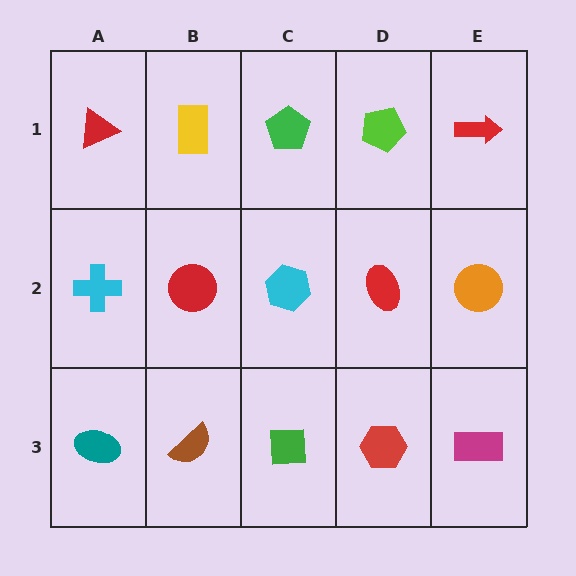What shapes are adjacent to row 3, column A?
A cyan cross (row 2, column A), a brown semicircle (row 3, column B).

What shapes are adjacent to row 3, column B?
A red circle (row 2, column B), a teal ellipse (row 3, column A), a green square (row 3, column C).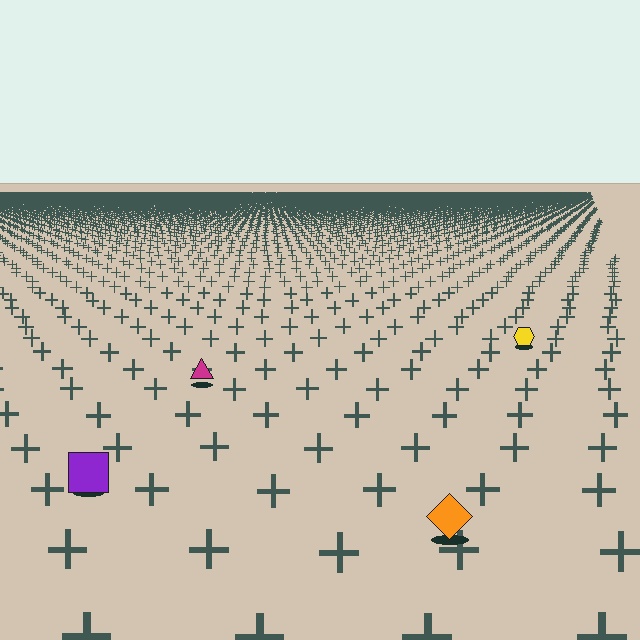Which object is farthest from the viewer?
The yellow hexagon is farthest from the viewer. It appears smaller and the ground texture around it is denser.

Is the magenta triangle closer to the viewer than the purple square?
No. The purple square is closer — you can tell from the texture gradient: the ground texture is coarser near it.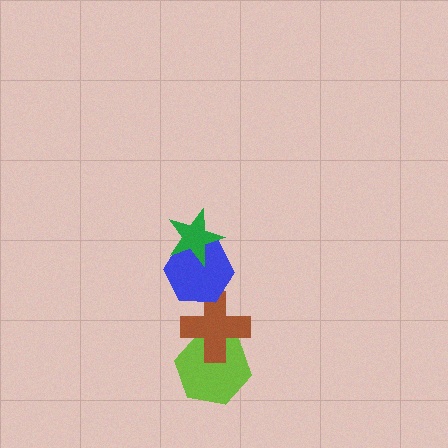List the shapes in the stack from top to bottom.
From top to bottom: the green star, the blue hexagon, the brown cross, the lime hexagon.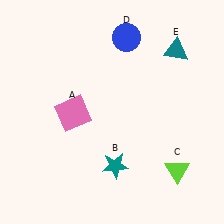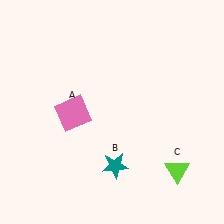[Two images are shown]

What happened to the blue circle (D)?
The blue circle (D) was removed in Image 2. It was in the top-right area of Image 1.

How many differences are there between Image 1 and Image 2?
There are 2 differences between the two images.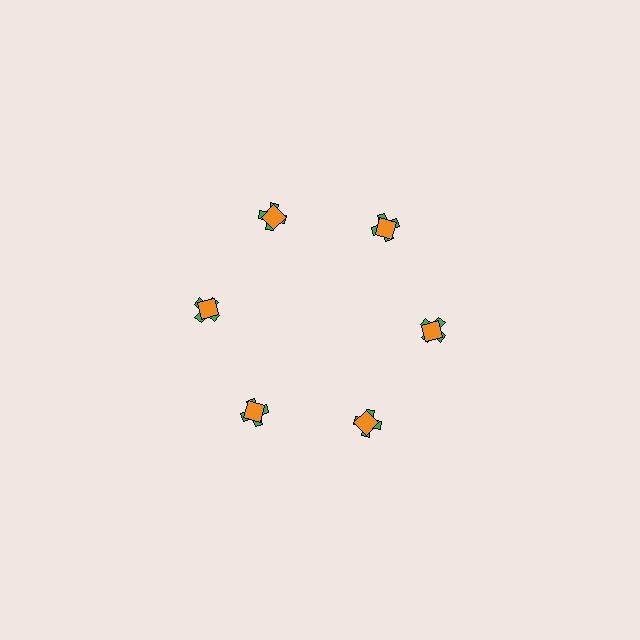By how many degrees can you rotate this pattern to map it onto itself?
The pattern maps onto itself every 60 degrees of rotation.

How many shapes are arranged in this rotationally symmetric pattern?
There are 12 shapes, arranged in 6 groups of 2.